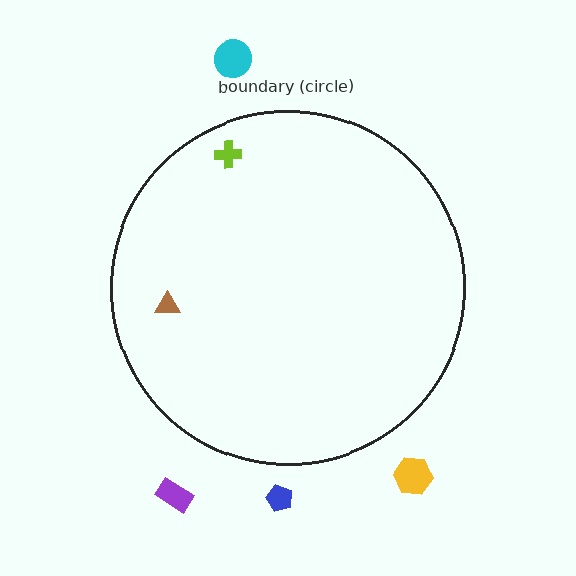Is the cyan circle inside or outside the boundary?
Outside.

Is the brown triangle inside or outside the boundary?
Inside.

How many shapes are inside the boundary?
2 inside, 4 outside.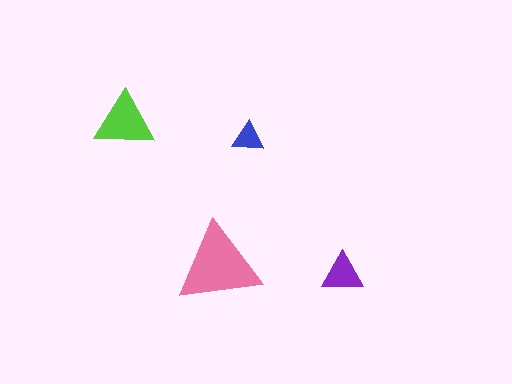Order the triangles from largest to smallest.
the pink one, the lime one, the purple one, the blue one.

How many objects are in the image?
There are 4 objects in the image.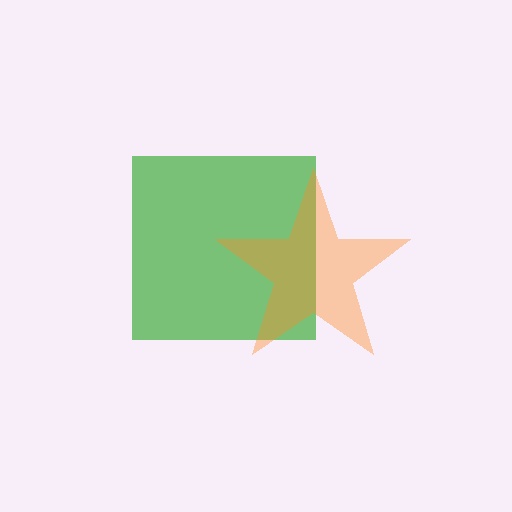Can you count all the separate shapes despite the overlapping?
Yes, there are 2 separate shapes.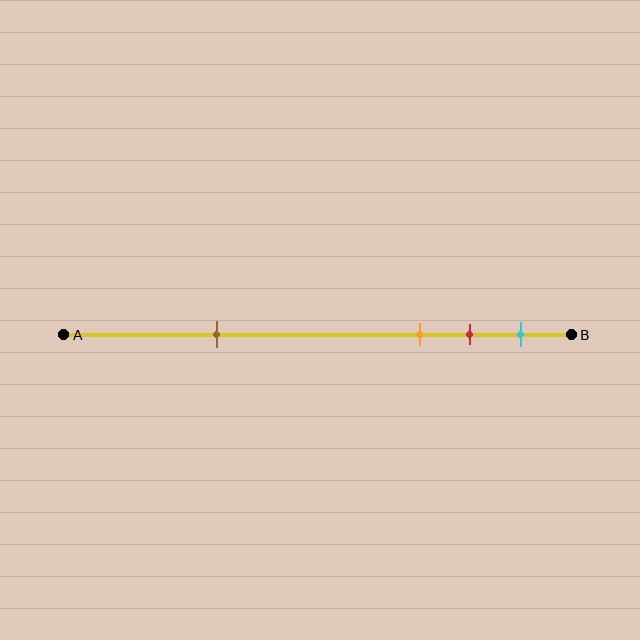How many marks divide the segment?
There are 4 marks dividing the segment.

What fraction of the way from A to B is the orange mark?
The orange mark is approximately 70% (0.7) of the way from A to B.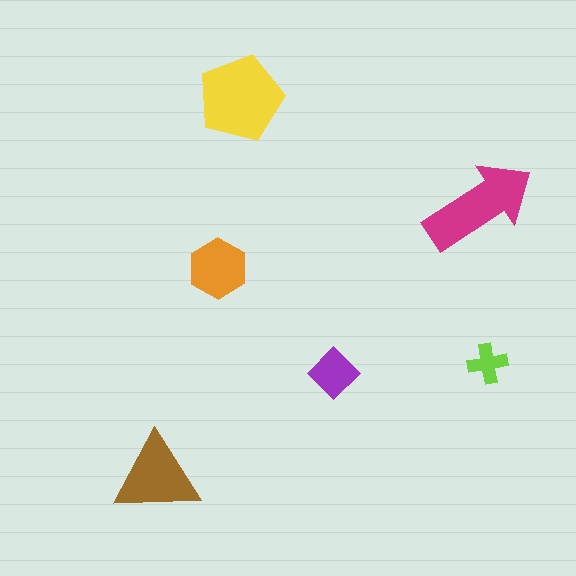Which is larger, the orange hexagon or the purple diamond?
The orange hexagon.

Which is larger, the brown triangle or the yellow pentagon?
The yellow pentagon.